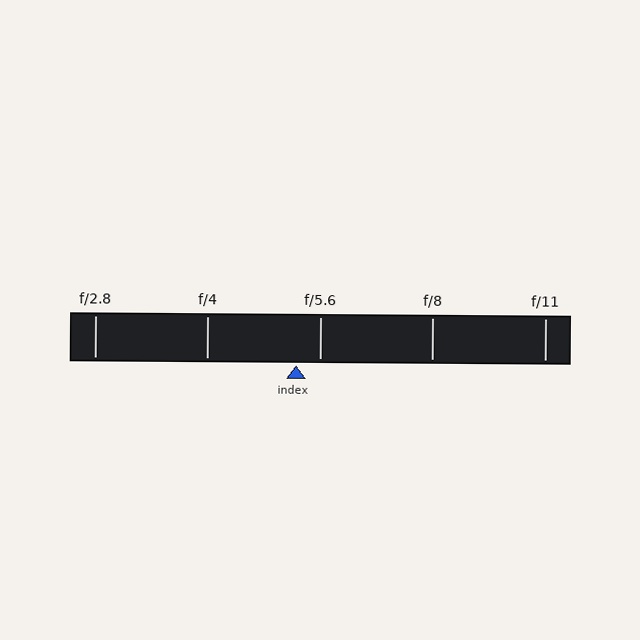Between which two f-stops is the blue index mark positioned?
The index mark is between f/4 and f/5.6.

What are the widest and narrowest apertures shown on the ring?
The widest aperture shown is f/2.8 and the narrowest is f/11.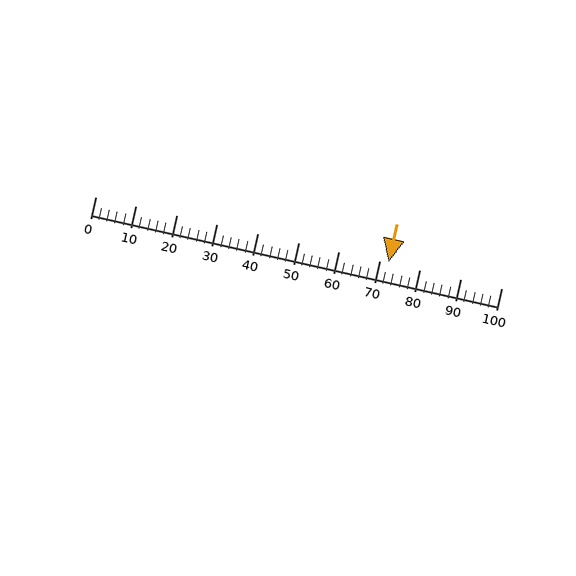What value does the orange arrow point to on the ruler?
The orange arrow points to approximately 72.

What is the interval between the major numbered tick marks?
The major tick marks are spaced 10 units apart.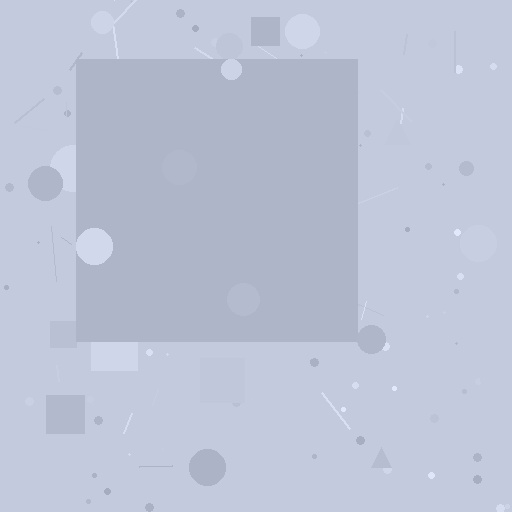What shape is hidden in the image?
A square is hidden in the image.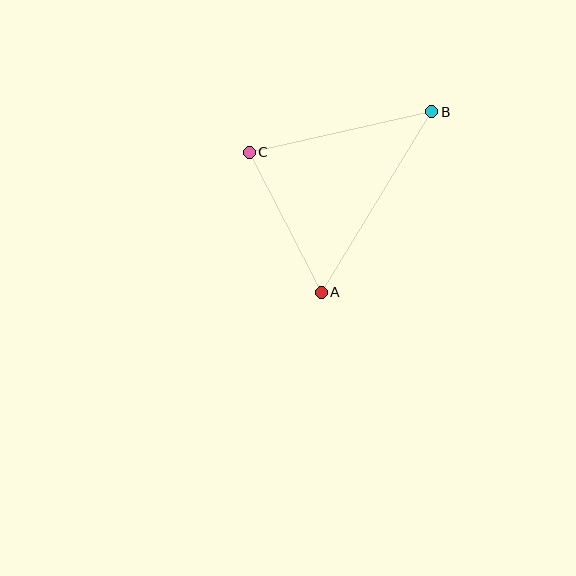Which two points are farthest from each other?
Points A and B are farthest from each other.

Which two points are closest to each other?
Points A and C are closest to each other.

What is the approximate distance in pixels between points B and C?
The distance between B and C is approximately 187 pixels.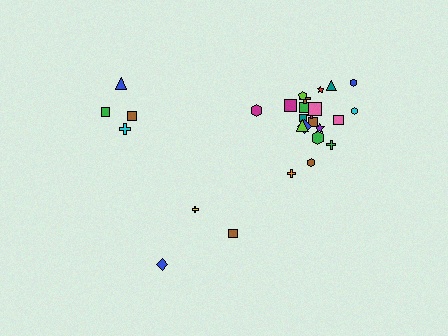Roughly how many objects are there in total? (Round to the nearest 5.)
Roughly 30 objects in total.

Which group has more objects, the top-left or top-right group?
The top-right group.